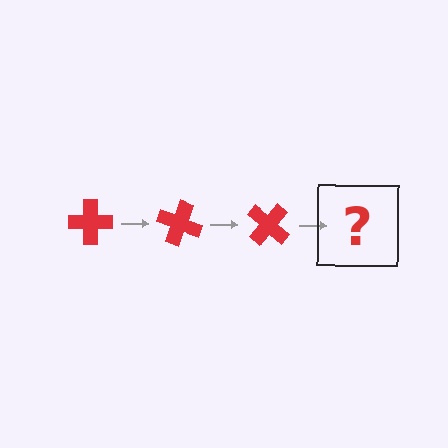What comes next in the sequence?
The next element should be a red cross rotated 60 degrees.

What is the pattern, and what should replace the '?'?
The pattern is that the cross rotates 20 degrees each step. The '?' should be a red cross rotated 60 degrees.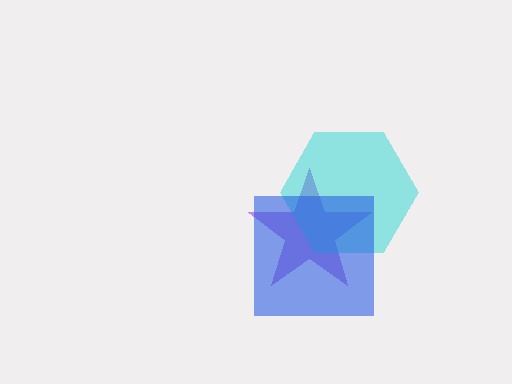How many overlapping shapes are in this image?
There are 3 overlapping shapes in the image.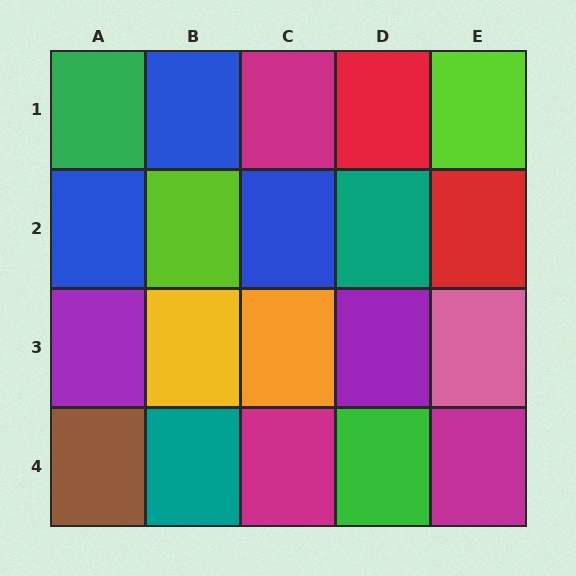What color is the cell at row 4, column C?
Magenta.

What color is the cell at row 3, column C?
Orange.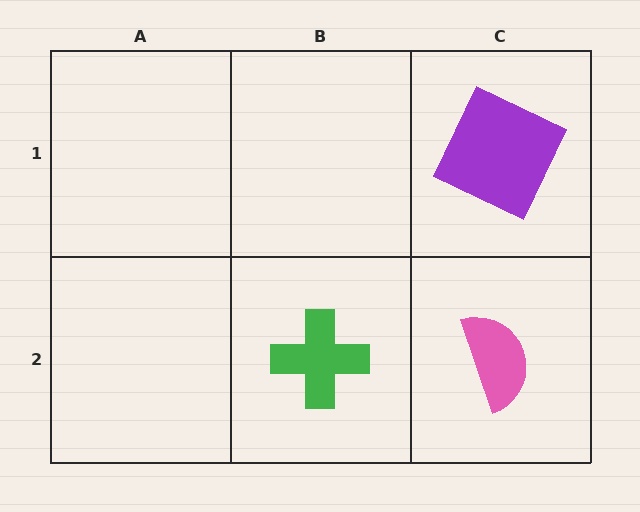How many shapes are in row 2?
2 shapes.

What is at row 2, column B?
A green cross.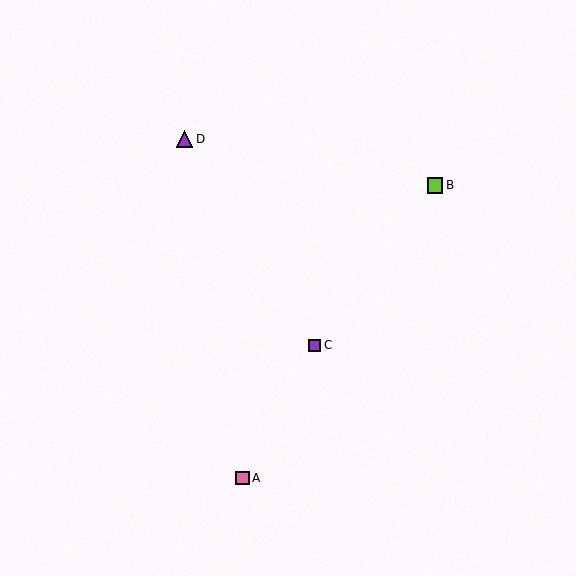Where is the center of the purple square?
The center of the purple square is at (315, 345).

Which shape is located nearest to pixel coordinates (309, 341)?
The purple square (labeled C) at (315, 345) is nearest to that location.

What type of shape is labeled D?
Shape D is a purple triangle.